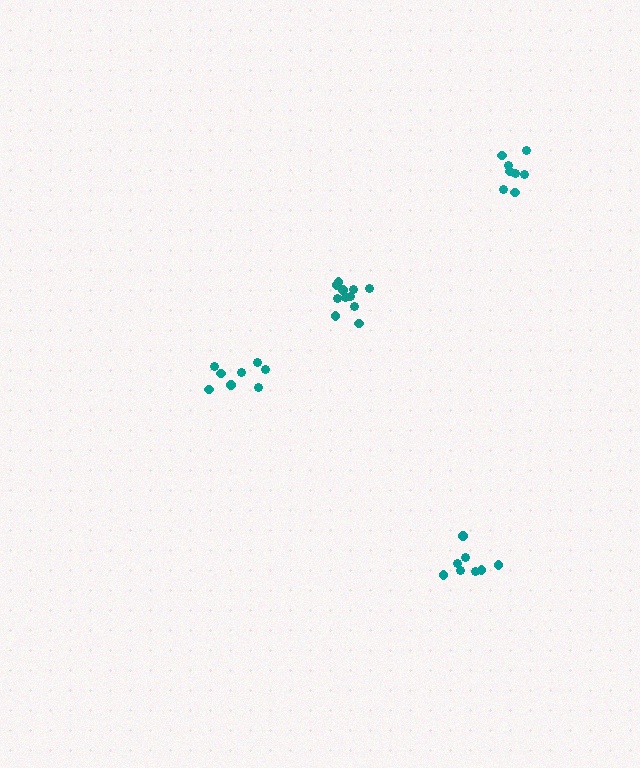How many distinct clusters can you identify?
There are 4 distinct clusters.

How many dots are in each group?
Group 1: 8 dots, Group 2: 8 dots, Group 3: 8 dots, Group 4: 11 dots (35 total).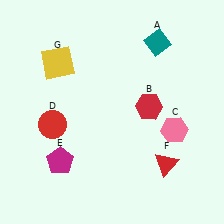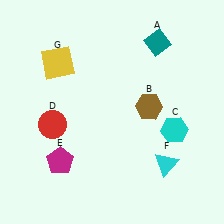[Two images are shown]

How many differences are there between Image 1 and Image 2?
There are 3 differences between the two images.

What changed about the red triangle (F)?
In Image 1, F is red. In Image 2, it changed to cyan.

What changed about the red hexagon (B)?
In Image 1, B is red. In Image 2, it changed to brown.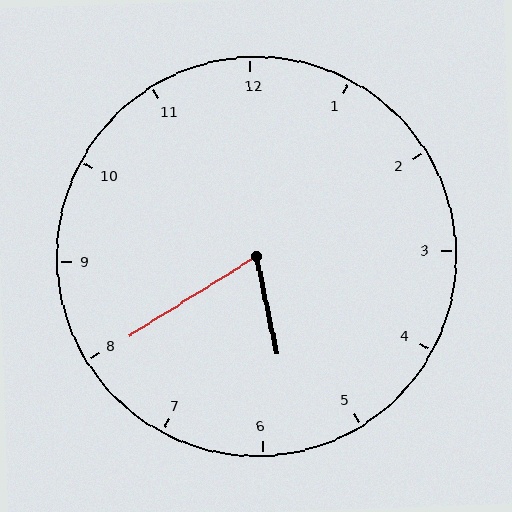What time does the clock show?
5:40.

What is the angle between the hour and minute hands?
Approximately 70 degrees.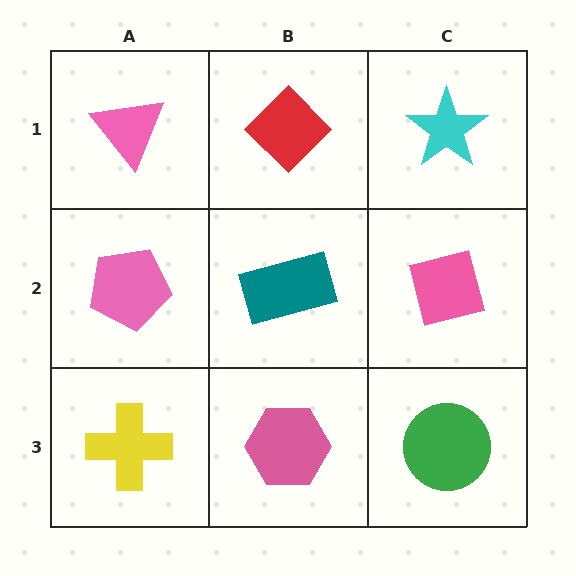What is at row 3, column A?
A yellow cross.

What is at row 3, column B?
A pink hexagon.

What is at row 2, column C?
A pink square.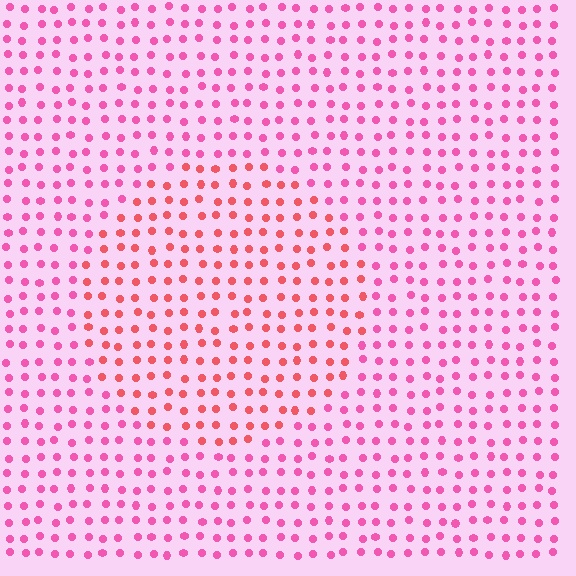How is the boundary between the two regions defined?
The boundary is defined purely by a slight shift in hue (about 29 degrees). Spacing, size, and orientation are identical on both sides.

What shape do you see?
I see a circle.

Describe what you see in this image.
The image is filled with small pink elements in a uniform arrangement. A circle-shaped region is visible where the elements are tinted to a slightly different hue, forming a subtle color boundary.